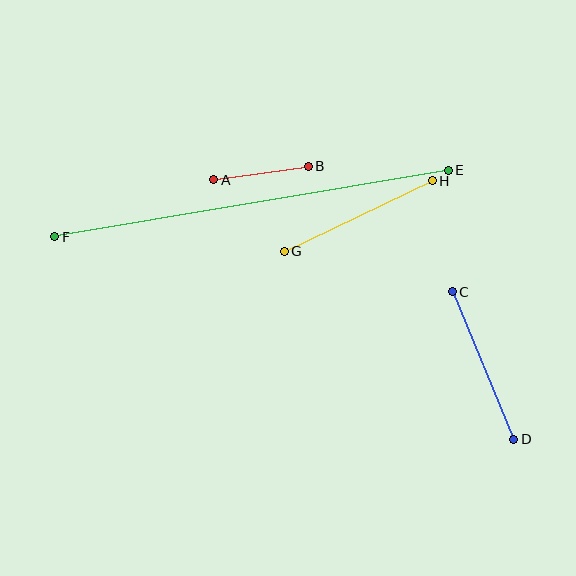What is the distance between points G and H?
The distance is approximately 164 pixels.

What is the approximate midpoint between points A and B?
The midpoint is at approximately (261, 173) pixels.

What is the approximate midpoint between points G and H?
The midpoint is at approximately (358, 216) pixels.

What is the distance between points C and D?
The distance is approximately 160 pixels.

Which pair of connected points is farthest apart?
Points E and F are farthest apart.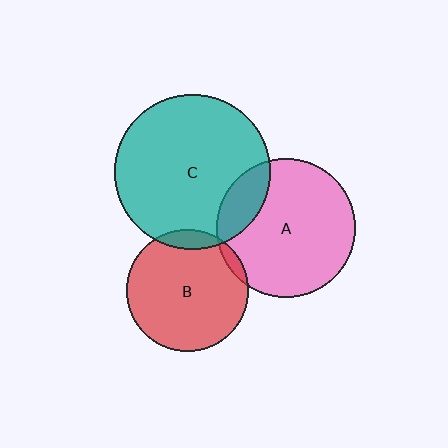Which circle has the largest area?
Circle C (teal).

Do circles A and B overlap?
Yes.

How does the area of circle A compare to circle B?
Approximately 1.3 times.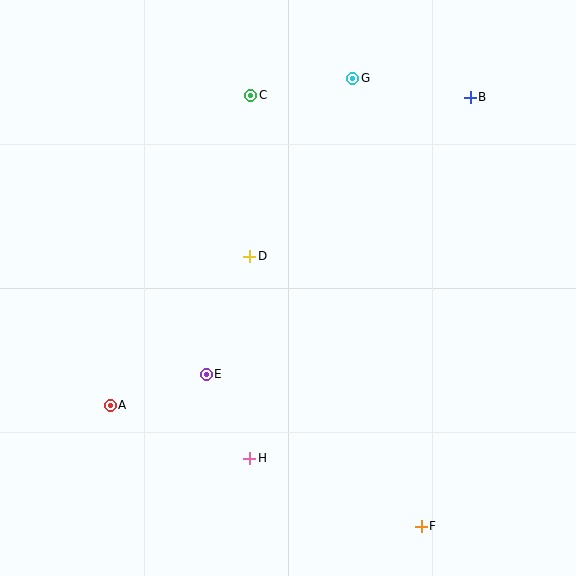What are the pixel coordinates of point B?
Point B is at (470, 97).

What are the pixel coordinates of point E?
Point E is at (206, 374).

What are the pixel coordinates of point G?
Point G is at (353, 78).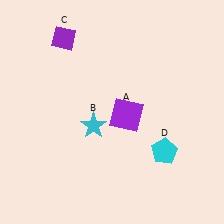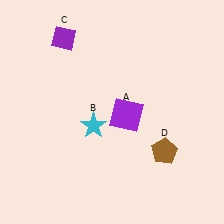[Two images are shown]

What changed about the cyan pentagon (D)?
In Image 1, D is cyan. In Image 2, it changed to brown.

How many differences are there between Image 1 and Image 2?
There is 1 difference between the two images.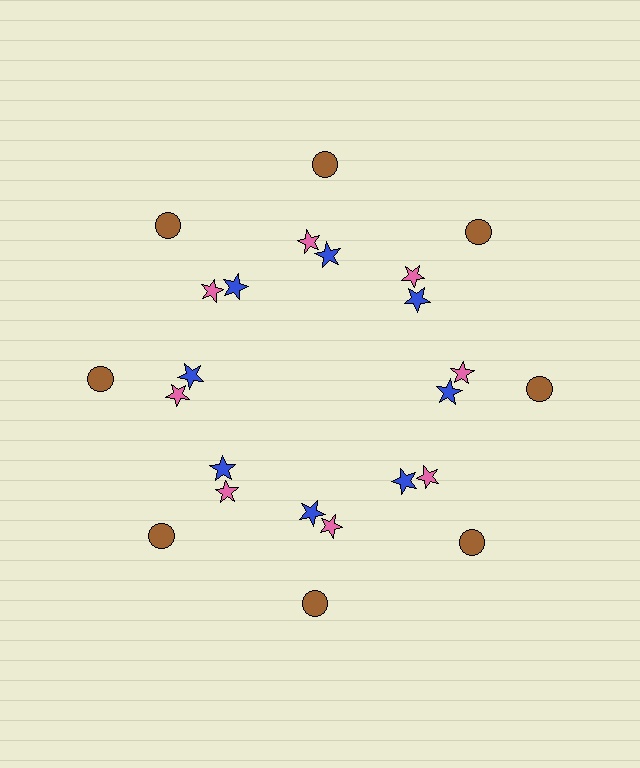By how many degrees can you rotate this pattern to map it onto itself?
The pattern maps onto itself every 45 degrees of rotation.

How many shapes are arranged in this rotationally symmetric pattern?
There are 24 shapes, arranged in 8 groups of 3.